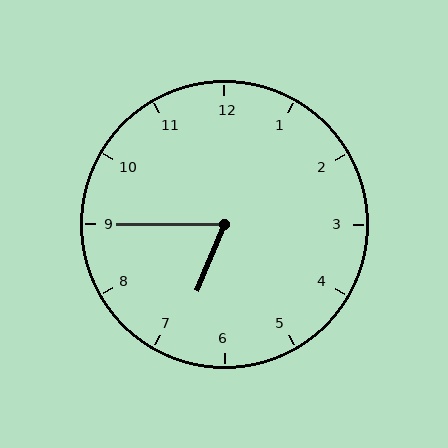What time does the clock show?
6:45.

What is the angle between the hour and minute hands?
Approximately 68 degrees.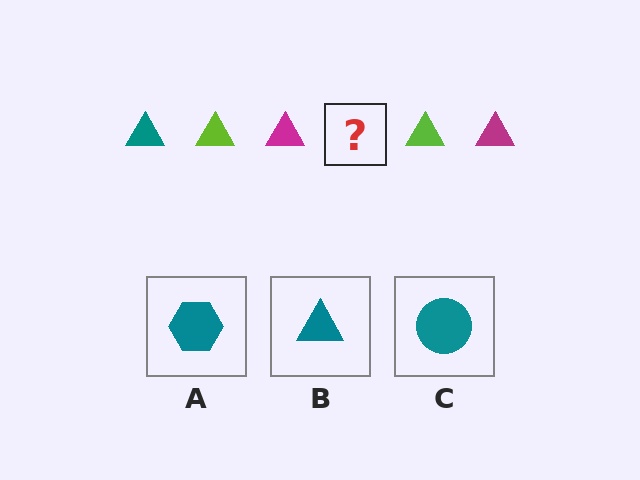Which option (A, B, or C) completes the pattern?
B.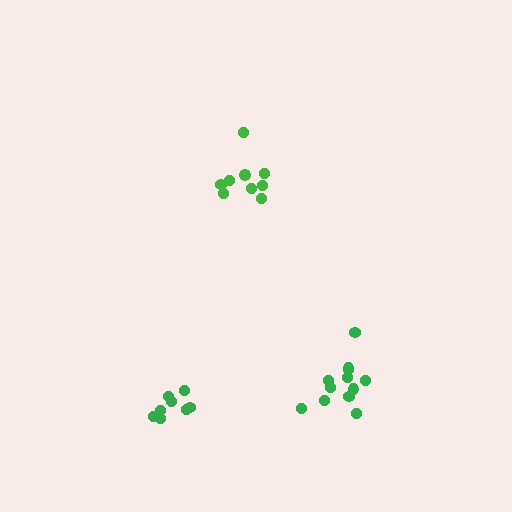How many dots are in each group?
Group 1: 8 dots, Group 2: 9 dots, Group 3: 12 dots (29 total).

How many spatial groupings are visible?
There are 3 spatial groupings.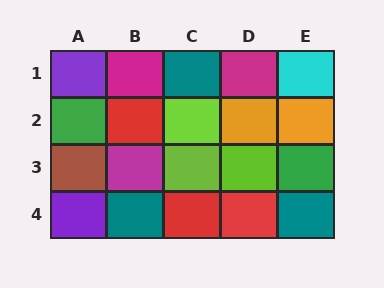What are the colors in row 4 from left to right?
Purple, teal, red, red, teal.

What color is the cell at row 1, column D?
Magenta.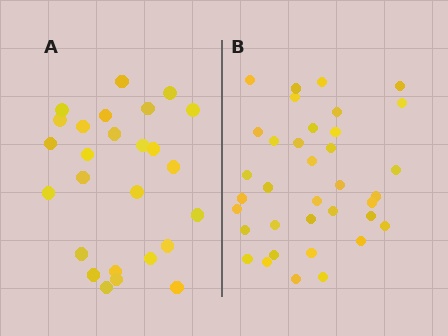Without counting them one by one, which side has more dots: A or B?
Region B (the right region) has more dots.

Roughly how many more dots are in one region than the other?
Region B has roughly 10 or so more dots than region A.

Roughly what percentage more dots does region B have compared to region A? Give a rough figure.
About 40% more.